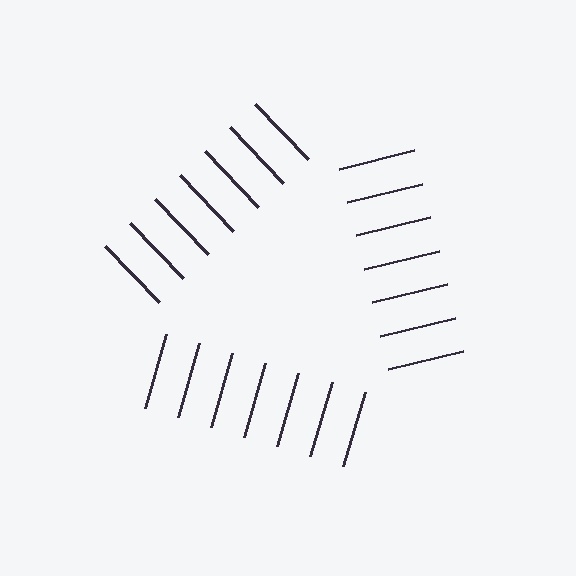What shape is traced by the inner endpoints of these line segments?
An illusory triangle — the line segments terminate on its edges but no continuous stroke is drawn.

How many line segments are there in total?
21 — 7 along each of the 3 edges.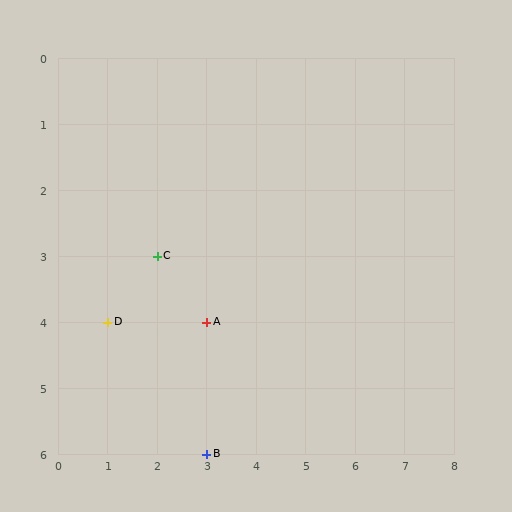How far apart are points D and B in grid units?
Points D and B are 2 columns and 2 rows apart (about 2.8 grid units diagonally).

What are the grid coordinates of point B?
Point B is at grid coordinates (3, 6).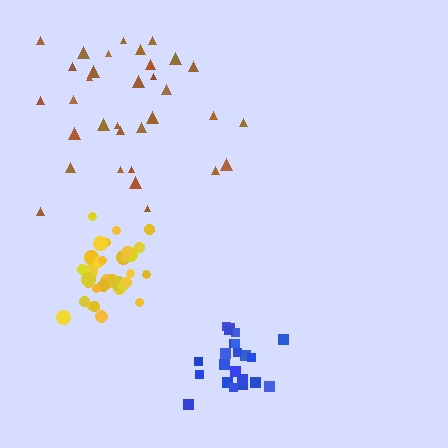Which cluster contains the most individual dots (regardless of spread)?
Yellow (34).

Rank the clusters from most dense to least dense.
yellow, blue, brown.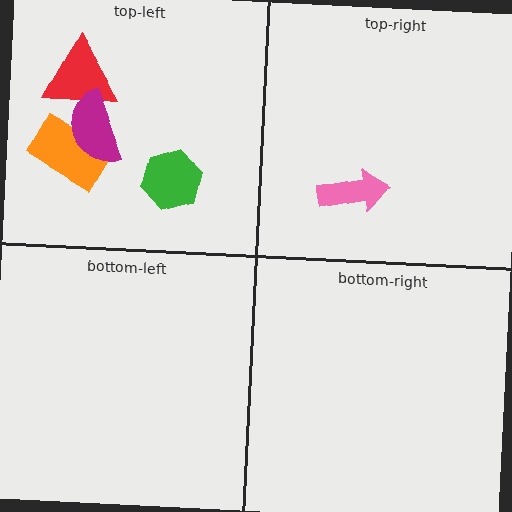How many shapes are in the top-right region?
1.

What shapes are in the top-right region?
The pink arrow.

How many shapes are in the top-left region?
4.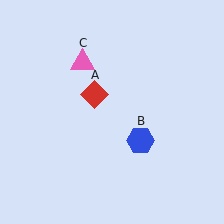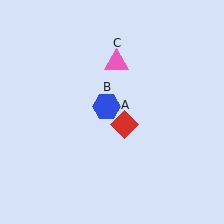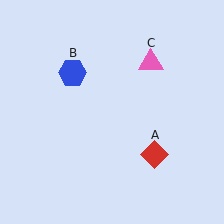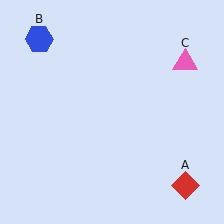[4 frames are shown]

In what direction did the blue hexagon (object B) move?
The blue hexagon (object B) moved up and to the left.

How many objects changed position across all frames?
3 objects changed position: red diamond (object A), blue hexagon (object B), pink triangle (object C).